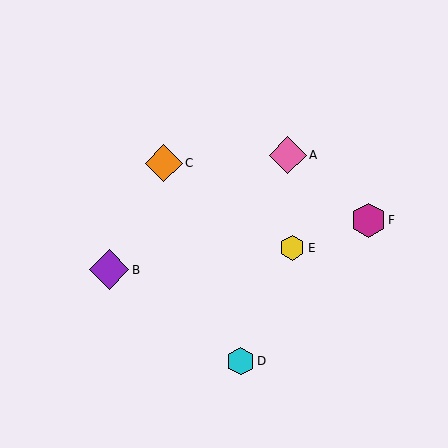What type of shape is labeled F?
Shape F is a magenta hexagon.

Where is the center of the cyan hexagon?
The center of the cyan hexagon is at (241, 361).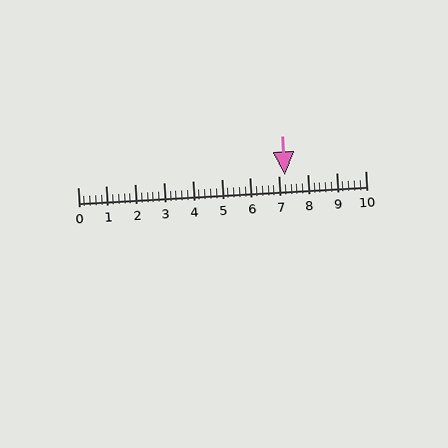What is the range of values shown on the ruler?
The ruler shows values from 0 to 10.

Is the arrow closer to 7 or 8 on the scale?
The arrow is closer to 7.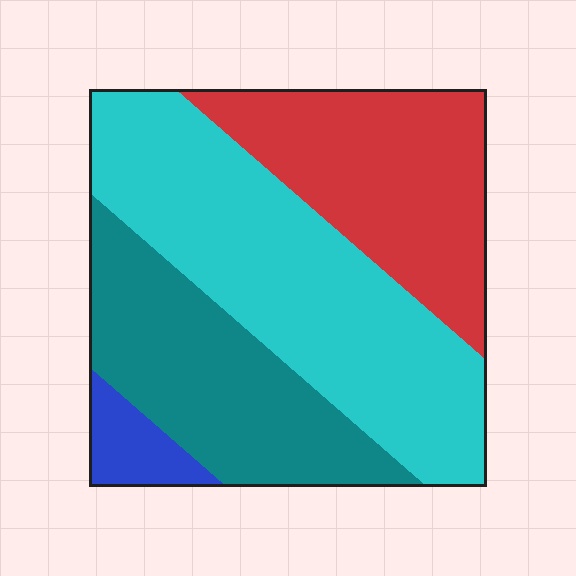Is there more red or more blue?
Red.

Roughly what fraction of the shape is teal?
Teal takes up about one quarter (1/4) of the shape.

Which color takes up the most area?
Cyan, at roughly 40%.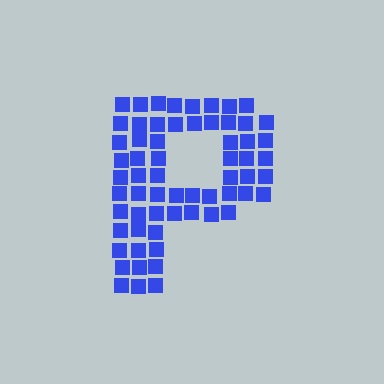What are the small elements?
The small elements are squares.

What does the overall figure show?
The overall figure shows the letter P.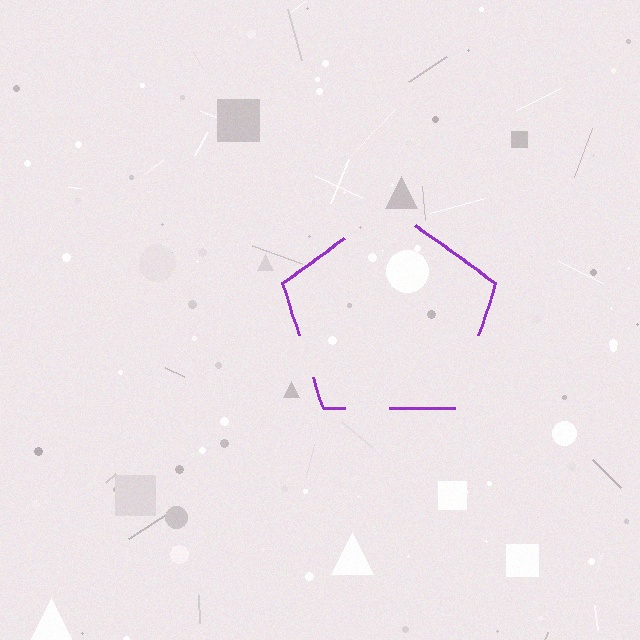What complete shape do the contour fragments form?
The contour fragments form a pentagon.